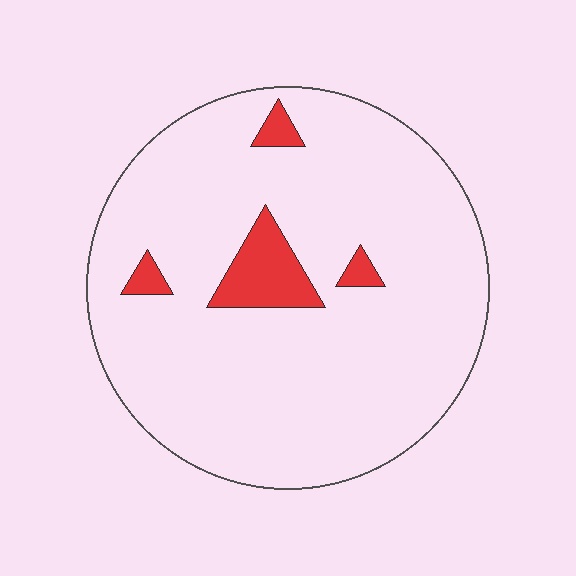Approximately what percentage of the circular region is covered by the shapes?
Approximately 10%.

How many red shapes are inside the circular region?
4.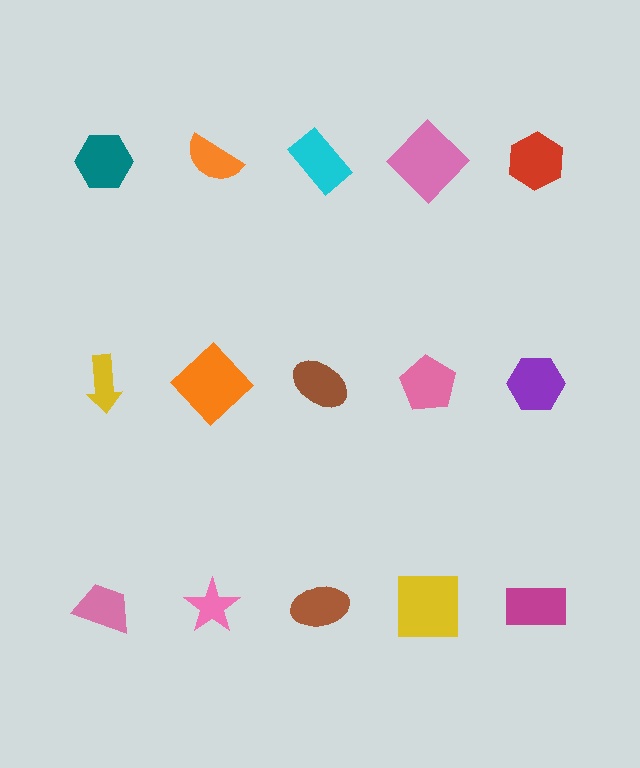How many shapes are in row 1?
5 shapes.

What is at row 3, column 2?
A pink star.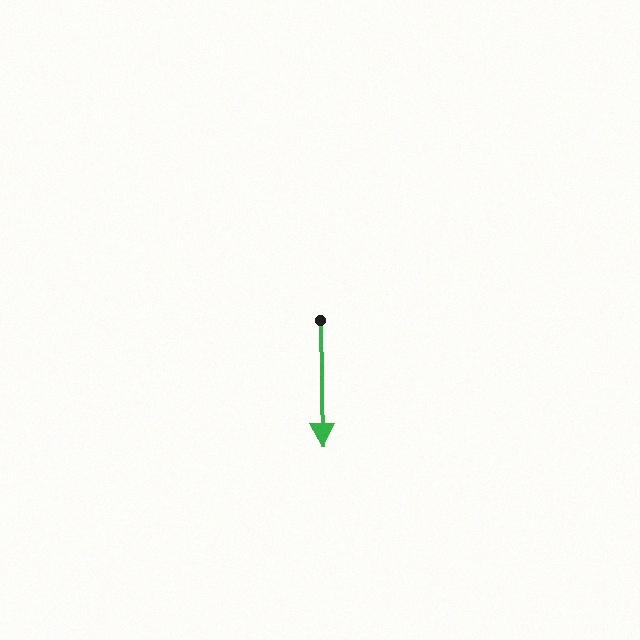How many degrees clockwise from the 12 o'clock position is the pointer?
Approximately 179 degrees.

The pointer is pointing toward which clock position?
Roughly 6 o'clock.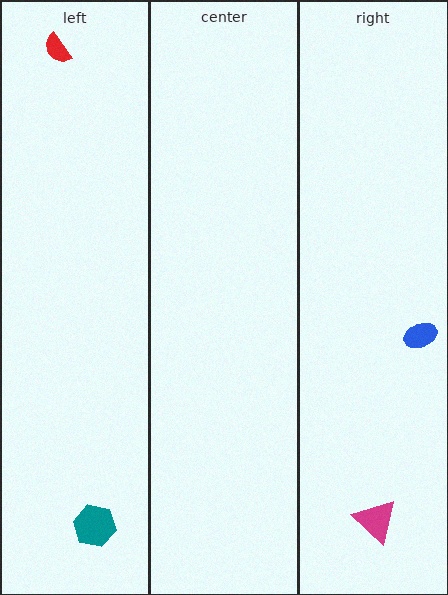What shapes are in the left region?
The red semicircle, the teal hexagon.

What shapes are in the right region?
The blue ellipse, the magenta triangle.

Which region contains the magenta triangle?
The right region.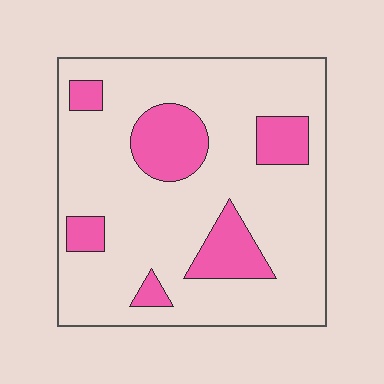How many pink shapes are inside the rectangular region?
6.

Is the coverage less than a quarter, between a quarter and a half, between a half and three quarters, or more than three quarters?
Less than a quarter.